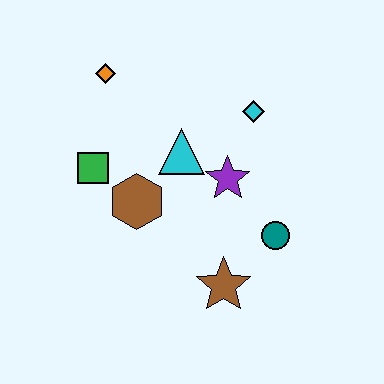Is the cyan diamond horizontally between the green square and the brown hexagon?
No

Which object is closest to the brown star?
The teal circle is closest to the brown star.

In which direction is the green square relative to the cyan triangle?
The green square is to the left of the cyan triangle.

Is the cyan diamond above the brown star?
Yes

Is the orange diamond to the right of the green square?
Yes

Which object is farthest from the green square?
The teal circle is farthest from the green square.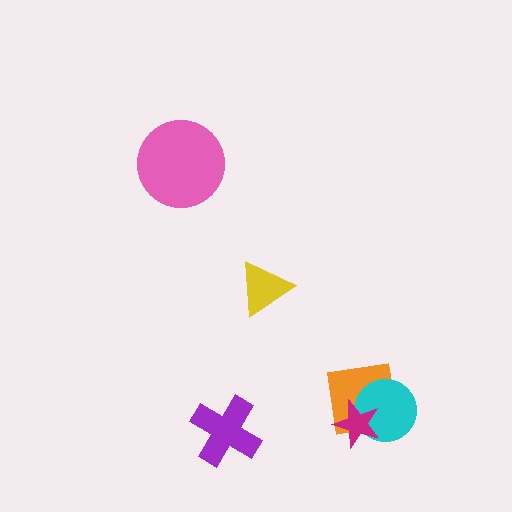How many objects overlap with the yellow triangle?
0 objects overlap with the yellow triangle.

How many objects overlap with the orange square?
2 objects overlap with the orange square.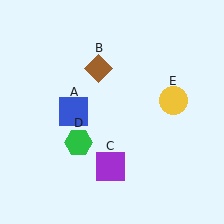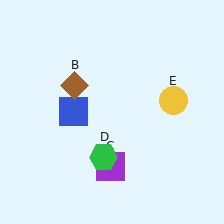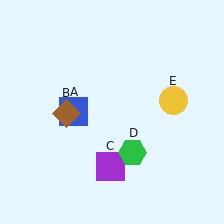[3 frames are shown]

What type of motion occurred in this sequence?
The brown diamond (object B), green hexagon (object D) rotated counterclockwise around the center of the scene.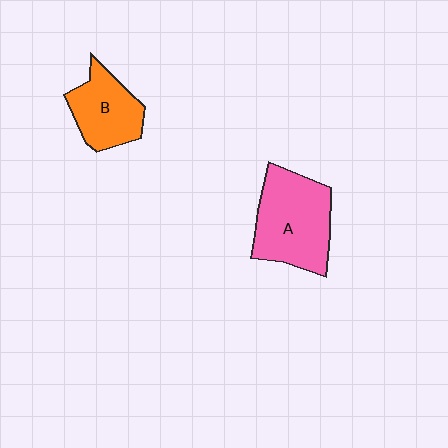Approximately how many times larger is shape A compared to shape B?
Approximately 1.5 times.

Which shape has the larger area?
Shape A (pink).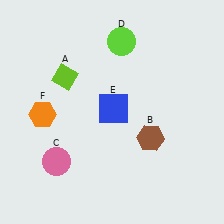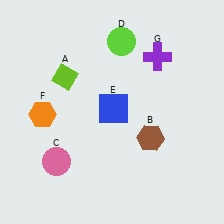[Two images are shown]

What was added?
A purple cross (G) was added in Image 2.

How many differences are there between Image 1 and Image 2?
There is 1 difference between the two images.